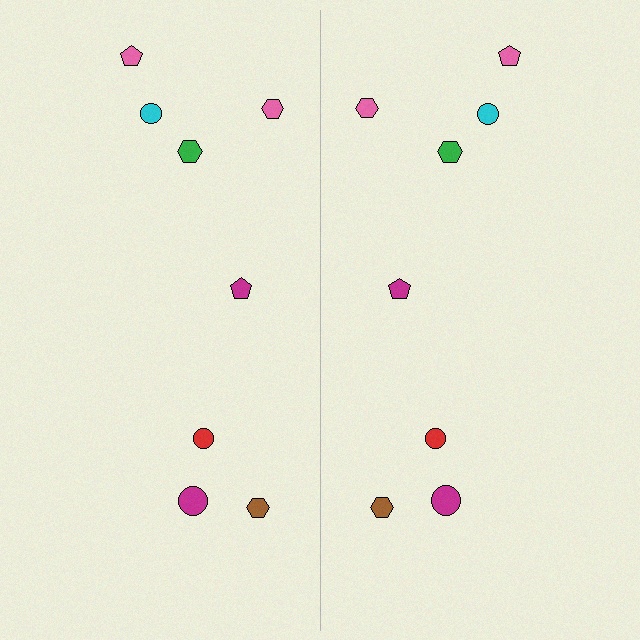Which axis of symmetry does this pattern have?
The pattern has a vertical axis of symmetry running through the center of the image.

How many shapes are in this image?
There are 16 shapes in this image.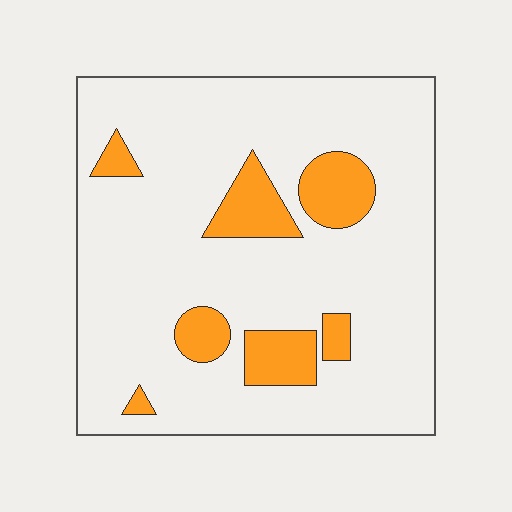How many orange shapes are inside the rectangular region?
7.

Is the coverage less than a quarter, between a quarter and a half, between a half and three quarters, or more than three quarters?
Less than a quarter.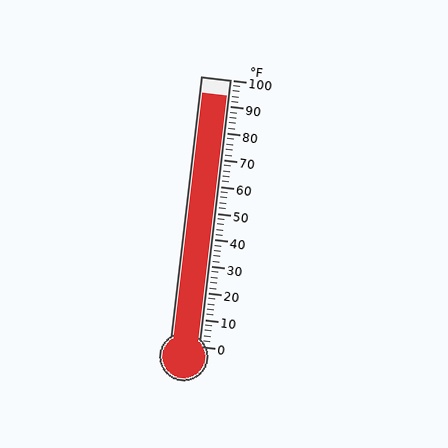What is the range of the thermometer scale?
The thermometer scale ranges from 0°F to 100°F.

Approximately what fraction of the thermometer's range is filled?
The thermometer is filled to approximately 95% of its range.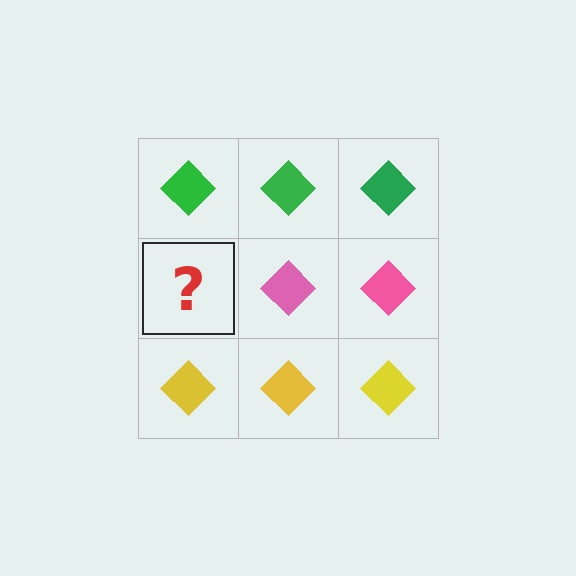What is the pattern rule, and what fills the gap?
The rule is that each row has a consistent color. The gap should be filled with a pink diamond.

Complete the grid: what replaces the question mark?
The question mark should be replaced with a pink diamond.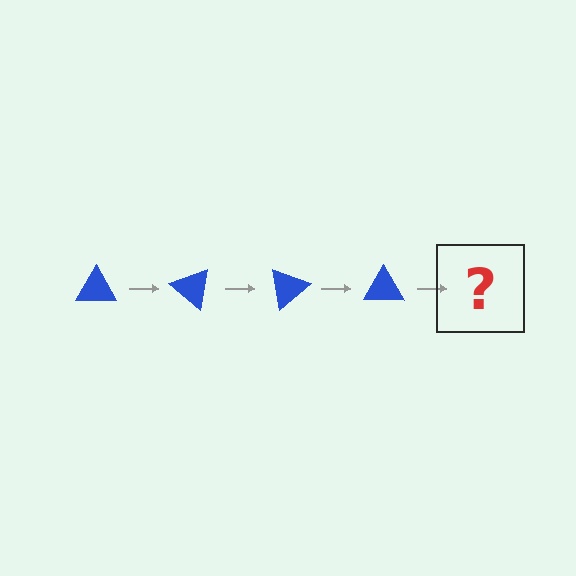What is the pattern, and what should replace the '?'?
The pattern is that the triangle rotates 40 degrees each step. The '?' should be a blue triangle rotated 160 degrees.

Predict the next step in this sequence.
The next step is a blue triangle rotated 160 degrees.